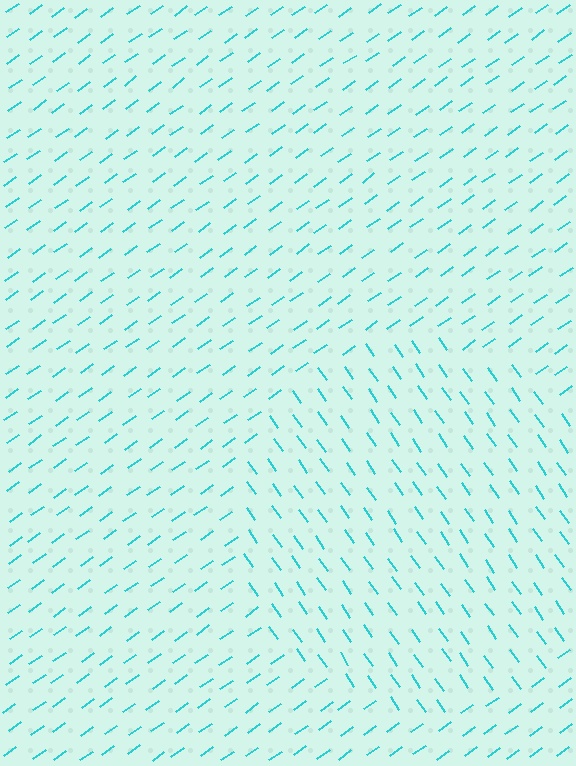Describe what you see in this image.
The image is filled with small cyan line segments. A circle region in the image has lines oriented differently from the surrounding lines, creating a visible texture boundary.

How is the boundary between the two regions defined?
The boundary is defined purely by a change in line orientation (approximately 90 degrees difference). All lines are the same color and thickness.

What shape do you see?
I see a circle.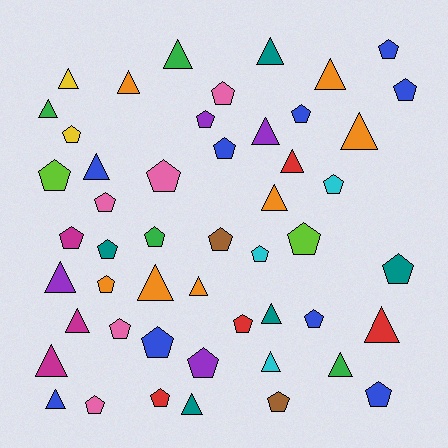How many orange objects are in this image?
There are 7 orange objects.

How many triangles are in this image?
There are 22 triangles.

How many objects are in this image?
There are 50 objects.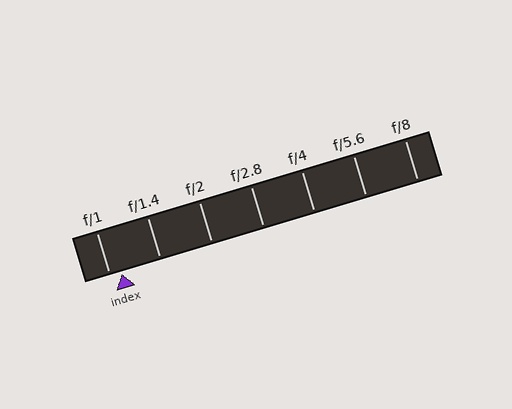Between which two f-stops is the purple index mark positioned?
The index mark is between f/1 and f/1.4.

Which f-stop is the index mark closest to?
The index mark is closest to f/1.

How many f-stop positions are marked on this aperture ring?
There are 7 f-stop positions marked.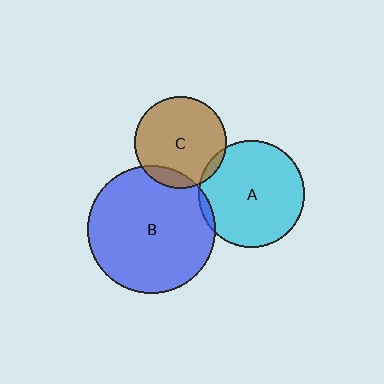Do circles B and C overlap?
Yes.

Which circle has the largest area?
Circle B (blue).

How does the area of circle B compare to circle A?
Approximately 1.4 times.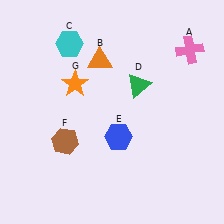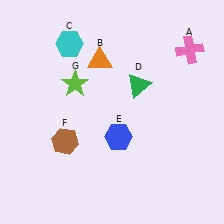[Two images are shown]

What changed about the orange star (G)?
In Image 1, G is orange. In Image 2, it changed to lime.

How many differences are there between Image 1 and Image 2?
There is 1 difference between the two images.